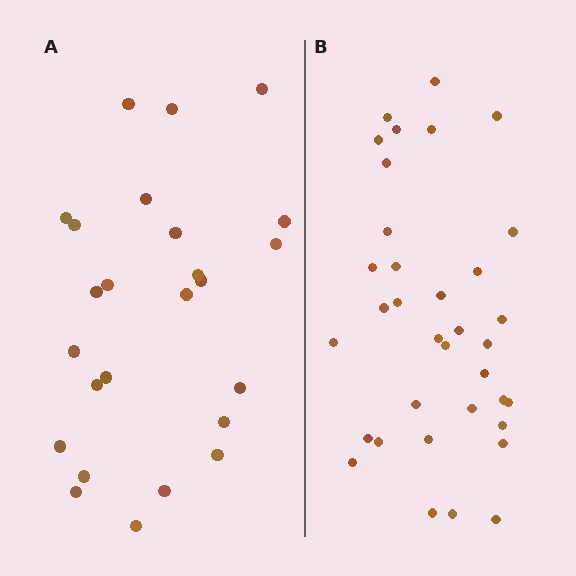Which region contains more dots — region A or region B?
Region B (the right region) has more dots.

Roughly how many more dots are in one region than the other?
Region B has roughly 10 or so more dots than region A.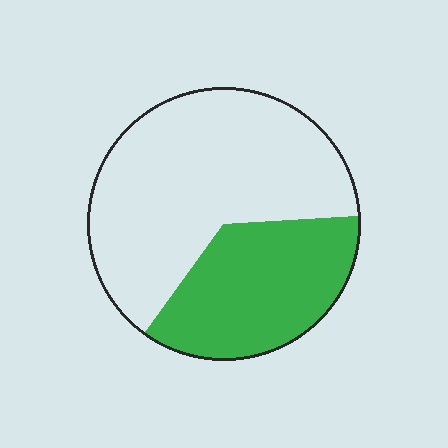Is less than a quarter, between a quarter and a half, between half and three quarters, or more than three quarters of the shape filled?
Between a quarter and a half.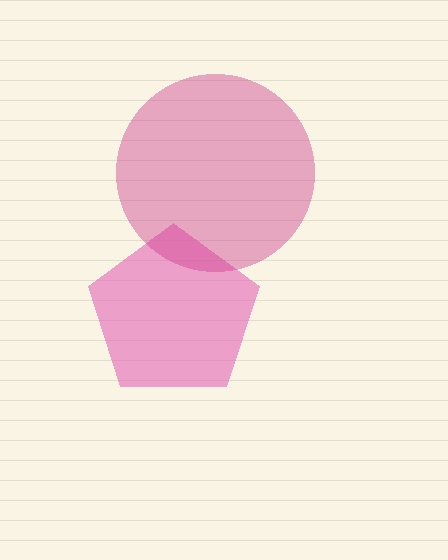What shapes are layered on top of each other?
The layered shapes are: a pink pentagon, a magenta circle.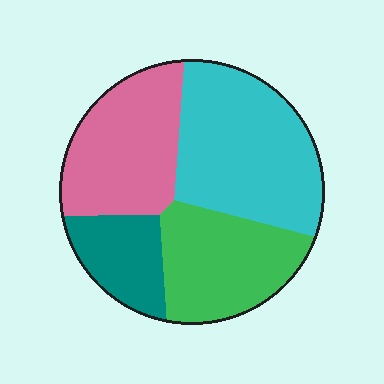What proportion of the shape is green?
Green takes up about one quarter (1/4) of the shape.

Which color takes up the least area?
Teal, at roughly 15%.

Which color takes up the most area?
Cyan, at roughly 35%.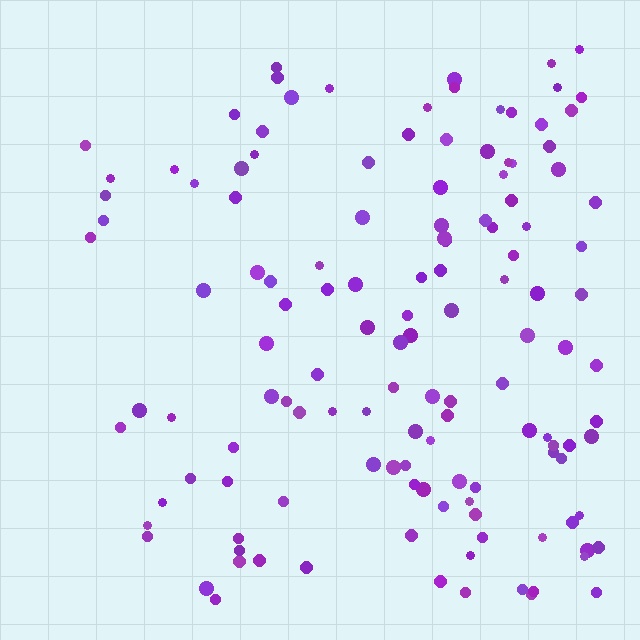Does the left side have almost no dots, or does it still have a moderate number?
Still a moderate number, just noticeably fewer than the right.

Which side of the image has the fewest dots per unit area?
The left.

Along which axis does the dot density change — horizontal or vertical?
Horizontal.